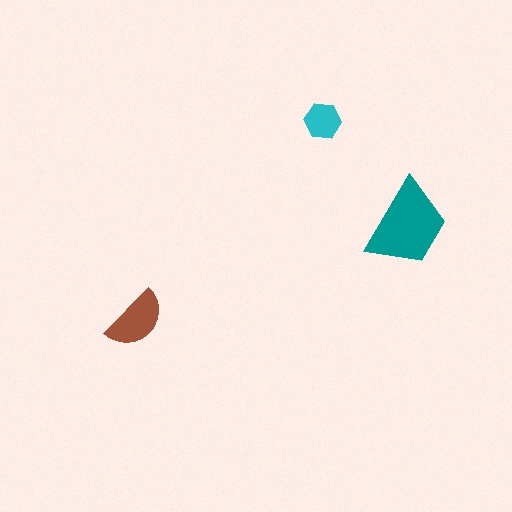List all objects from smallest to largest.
The cyan hexagon, the brown semicircle, the teal trapezoid.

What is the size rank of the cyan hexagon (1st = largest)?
3rd.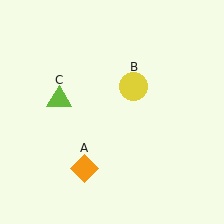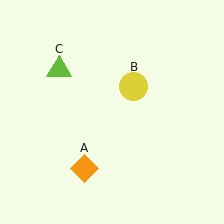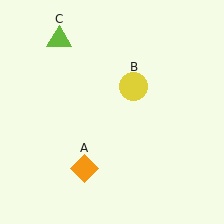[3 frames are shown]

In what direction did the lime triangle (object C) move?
The lime triangle (object C) moved up.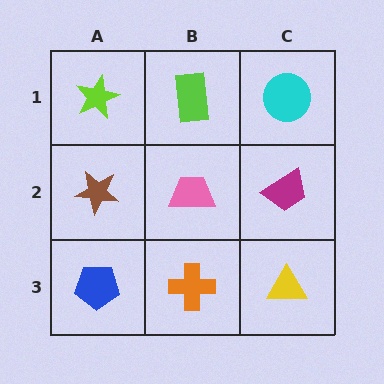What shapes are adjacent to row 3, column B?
A pink trapezoid (row 2, column B), a blue pentagon (row 3, column A), a yellow triangle (row 3, column C).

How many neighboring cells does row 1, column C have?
2.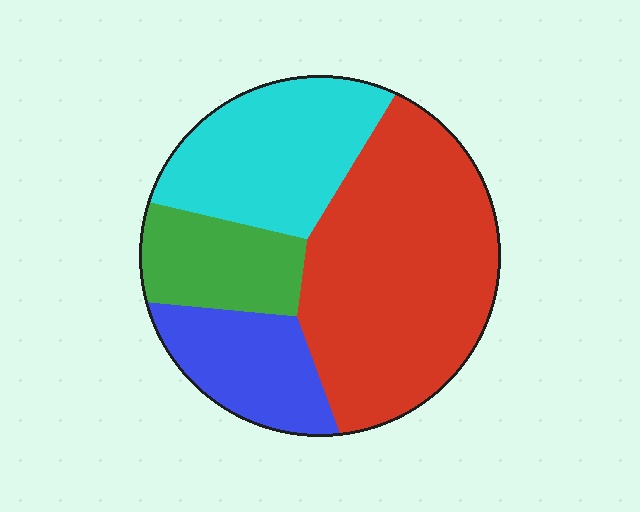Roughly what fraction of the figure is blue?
Blue covers roughly 15% of the figure.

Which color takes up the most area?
Red, at roughly 45%.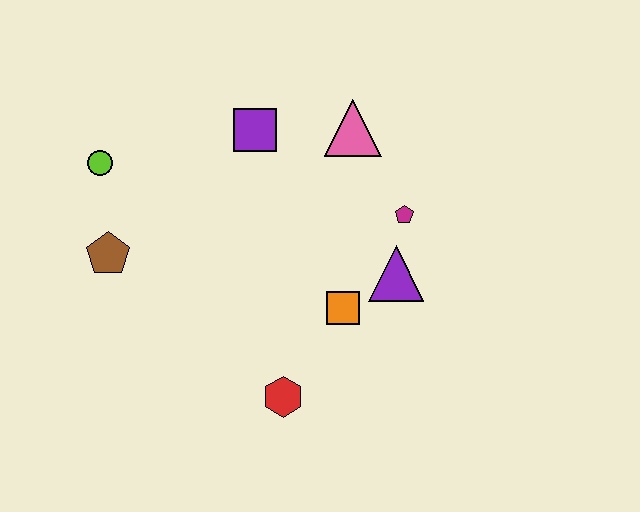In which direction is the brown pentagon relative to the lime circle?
The brown pentagon is below the lime circle.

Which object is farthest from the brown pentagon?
The magenta pentagon is farthest from the brown pentagon.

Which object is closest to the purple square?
The pink triangle is closest to the purple square.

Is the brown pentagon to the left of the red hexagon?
Yes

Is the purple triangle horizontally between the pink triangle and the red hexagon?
No